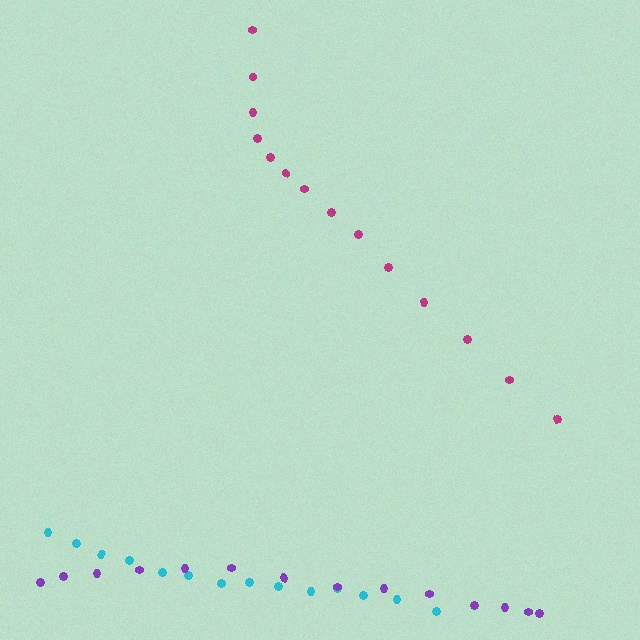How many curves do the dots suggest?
There are 3 distinct paths.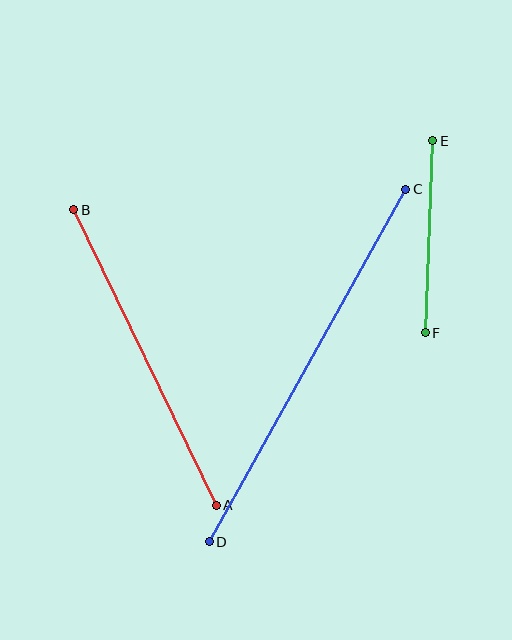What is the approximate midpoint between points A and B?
The midpoint is at approximately (145, 358) pixels.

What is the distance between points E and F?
The distance is approximately 192 pixels.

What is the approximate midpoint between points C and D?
The midpoint is at approximately (307, 365) pixels.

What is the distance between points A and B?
The distance is approximately 328 pixels.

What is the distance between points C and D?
The distance is approximately 404 pixels.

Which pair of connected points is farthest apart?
Points C and D are farthest apart.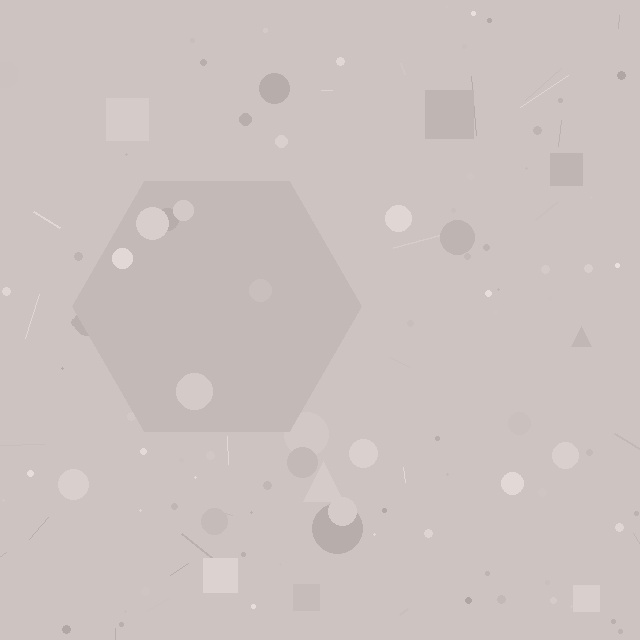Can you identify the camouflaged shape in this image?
The camouflaged shape is a hexagon.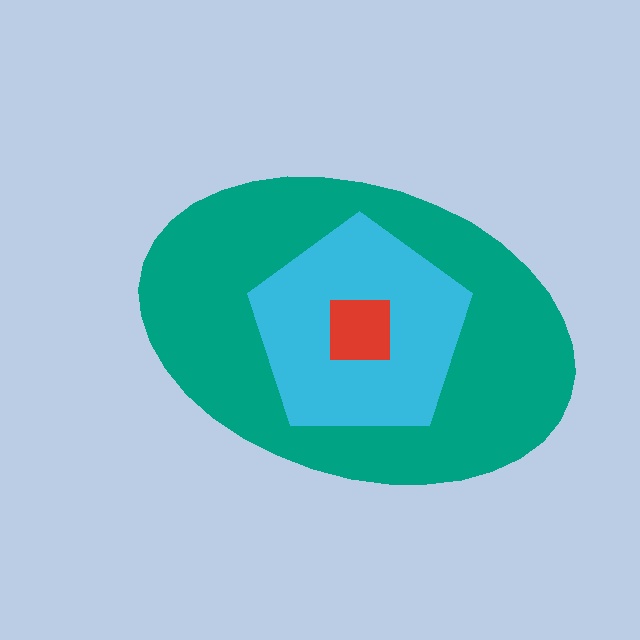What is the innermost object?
The red square.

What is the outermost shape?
The teal ellipse.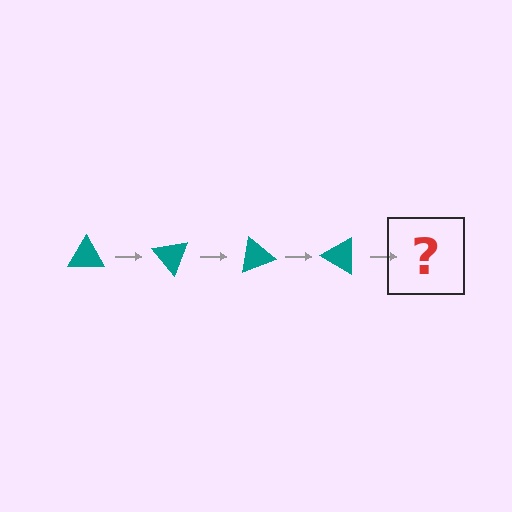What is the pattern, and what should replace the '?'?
The pattern is that the triangle rotates 50 degrees each step. The '?' should be a teal triangle rotated 200 degrees.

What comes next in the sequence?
The next element should be a teal triangle rotated 200 degrees.